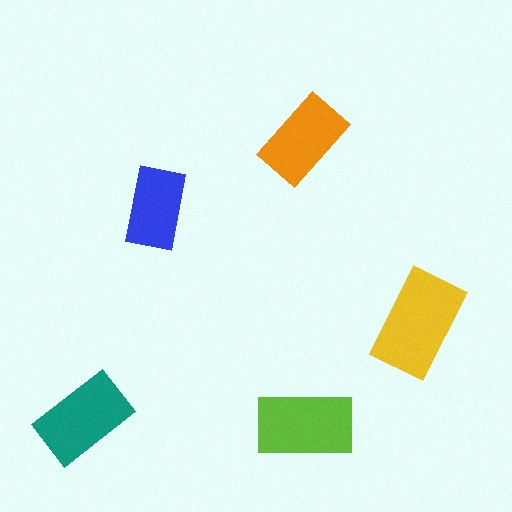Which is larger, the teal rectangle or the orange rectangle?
The teal one.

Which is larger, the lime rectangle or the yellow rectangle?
The yellow one.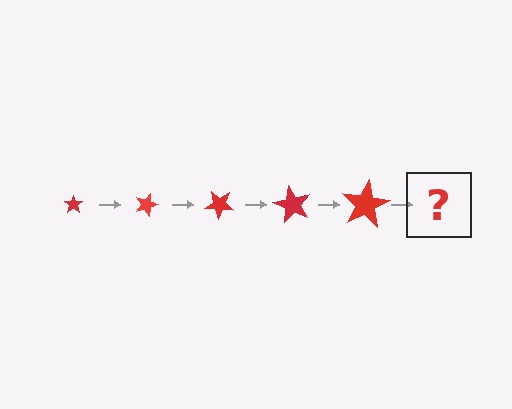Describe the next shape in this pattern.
It should be a star, larger than the previous one and rotated 100 degrees from the start.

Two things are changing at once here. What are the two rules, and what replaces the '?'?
The two rules are that the star grows larger each step and it rotates 20 degrees each step. The '?' should be a star, larger than the previous one and rotated 100 degrees from the start.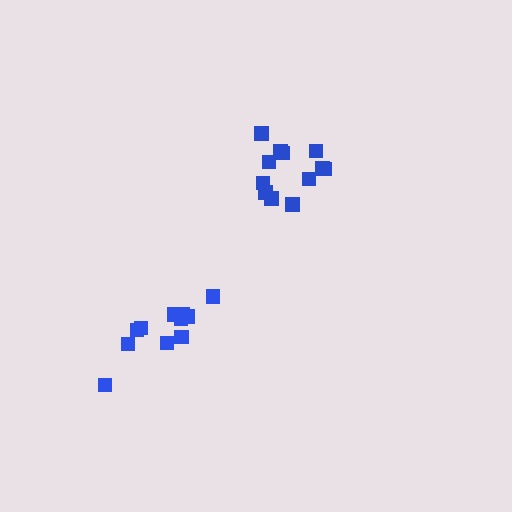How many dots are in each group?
Group 1: 12 dots, Group 2: 11 dots (23 total).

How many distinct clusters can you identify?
There are 2 distinct clusters.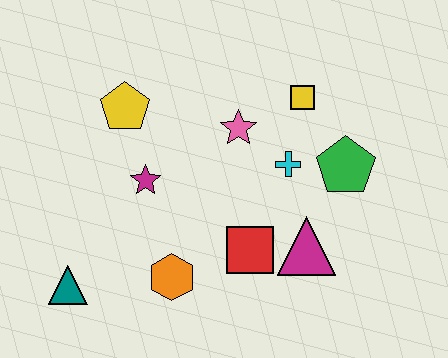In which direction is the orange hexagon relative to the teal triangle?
The orange hexagon is to the right of the teal triangle.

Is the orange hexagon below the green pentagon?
Yes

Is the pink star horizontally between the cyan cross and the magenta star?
Yes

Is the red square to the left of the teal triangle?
No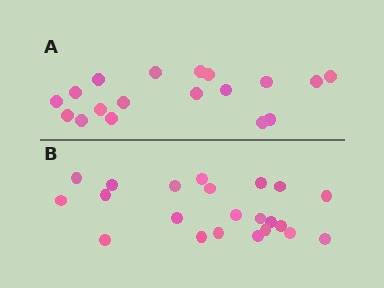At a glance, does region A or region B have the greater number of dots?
Region B (the bottom region) has more dots.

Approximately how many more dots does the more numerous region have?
Region B has about 4 more dots than region A.